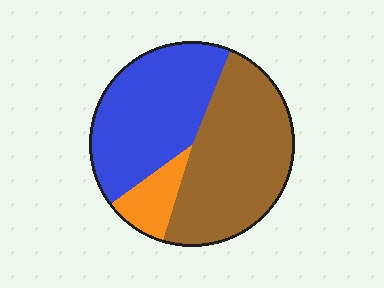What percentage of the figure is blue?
Blue covers roughly 40% of the figure.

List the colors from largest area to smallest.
From largest to smallest: brown, blue, orange.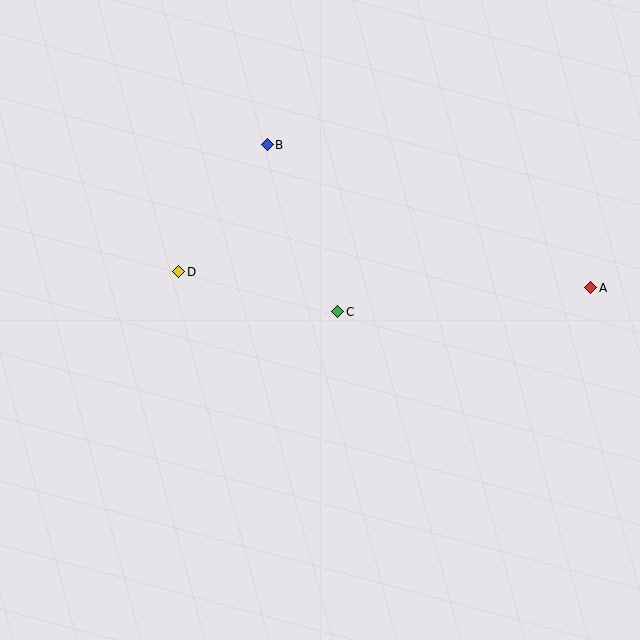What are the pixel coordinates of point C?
Point C is at (338, 312).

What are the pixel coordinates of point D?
Point D is at (179, 272).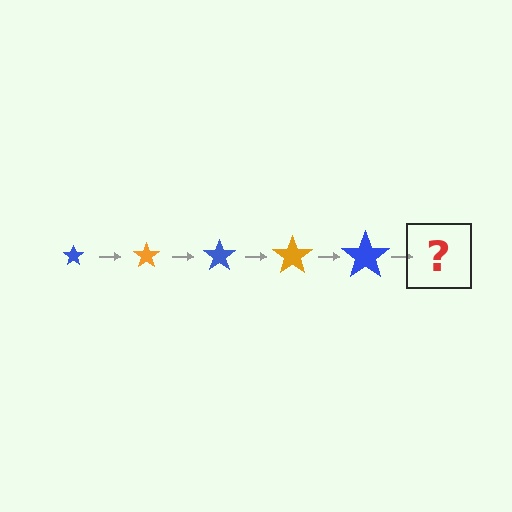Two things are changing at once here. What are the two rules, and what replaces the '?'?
The two rules are that the star grows larger each step and the color cycles through blue and orange. The '?' should be an orange star, larger than the previous one.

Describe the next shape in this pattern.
It should be an orange star, larger than the previous one.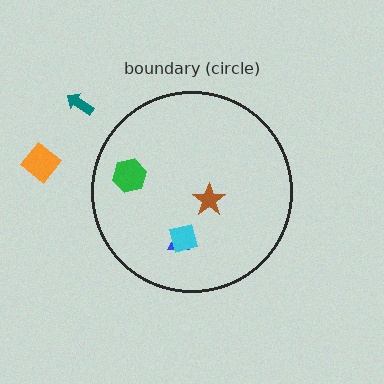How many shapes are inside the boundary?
4 inside, 2 outside.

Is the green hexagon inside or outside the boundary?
Inside.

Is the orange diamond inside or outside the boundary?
Outside.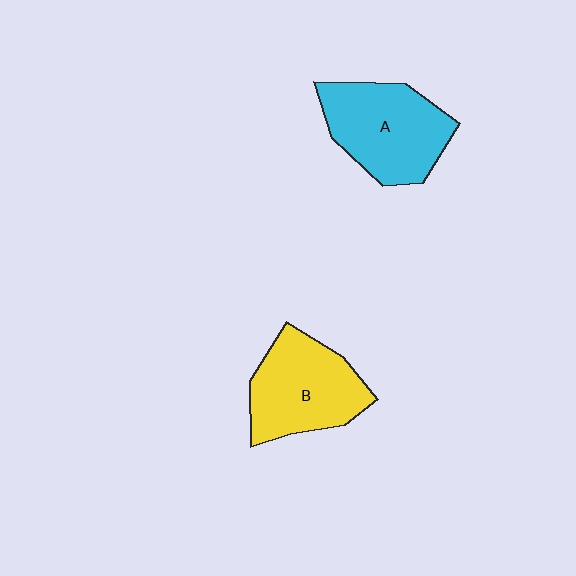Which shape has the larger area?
Shape A (cyan).